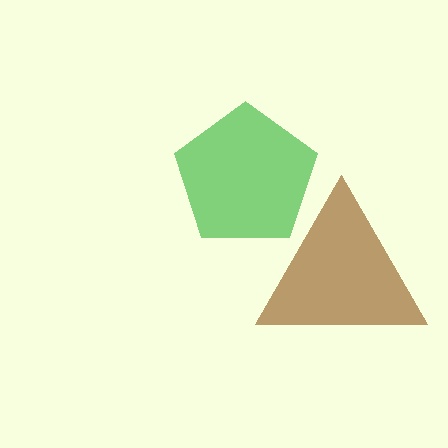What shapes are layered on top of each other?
The layered shapes are: a brown triangle, a green pentagon.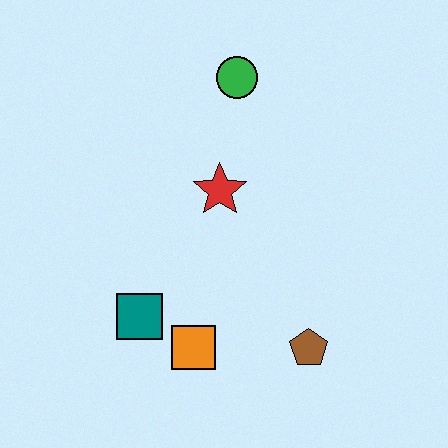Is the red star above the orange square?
Yes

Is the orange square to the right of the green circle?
No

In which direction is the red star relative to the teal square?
The red star is above the teal square.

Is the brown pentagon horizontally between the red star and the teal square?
No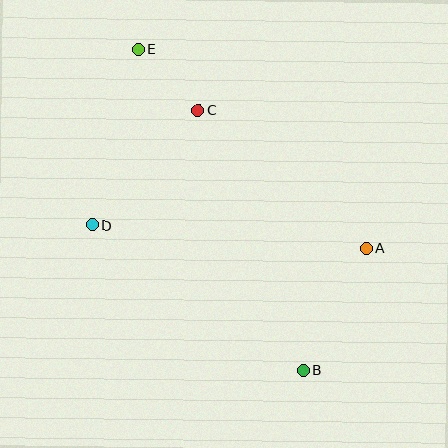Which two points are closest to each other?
Points C and E are closest to each other.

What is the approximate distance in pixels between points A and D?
The distance between A and D is approximately 275 pixels.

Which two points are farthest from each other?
Points B and E are farthest from each other.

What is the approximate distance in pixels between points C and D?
The distance between C and D is approximately 157 pixels.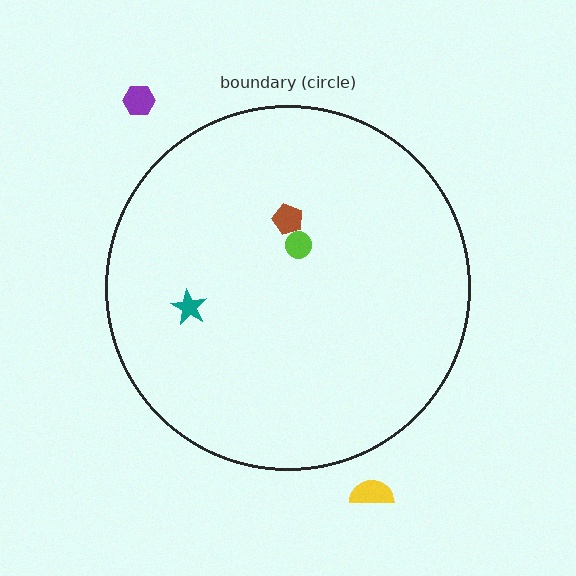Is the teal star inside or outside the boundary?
Inside.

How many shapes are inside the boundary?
3 inside, 2 outside.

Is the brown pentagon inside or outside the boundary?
Inside.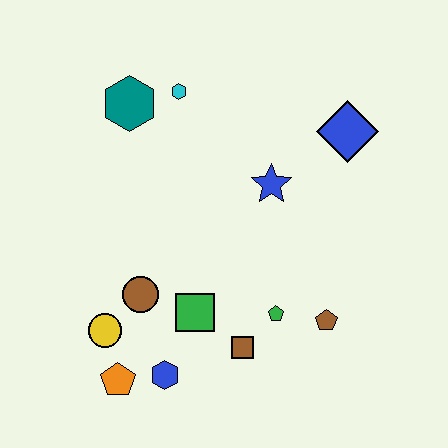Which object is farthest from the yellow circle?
The blue diamond is farthest from the yellow circle.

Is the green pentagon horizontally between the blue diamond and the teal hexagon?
Yes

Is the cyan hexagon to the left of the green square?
Yes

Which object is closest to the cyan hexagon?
The teal hexagon is closest to the cyan hexagon.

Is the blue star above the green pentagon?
Yes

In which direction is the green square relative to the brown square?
The green square is to the left of the brown square.